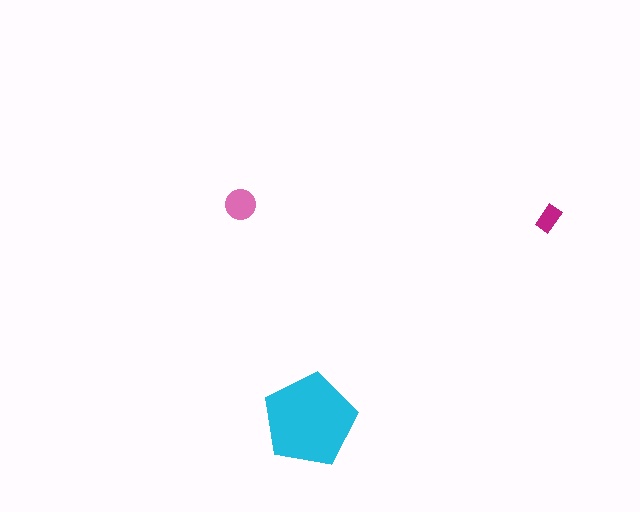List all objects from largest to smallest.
The cyan pentagon, the pink circle, the magenta rectangle.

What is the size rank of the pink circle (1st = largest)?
2nd.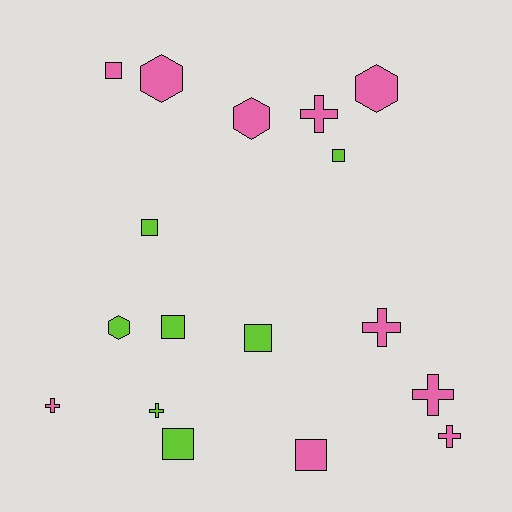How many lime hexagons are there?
There is 1 lime hexagon.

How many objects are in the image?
There are 17 objects.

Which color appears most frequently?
Pink, with 10 objects.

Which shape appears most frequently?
Square, with 7 objects.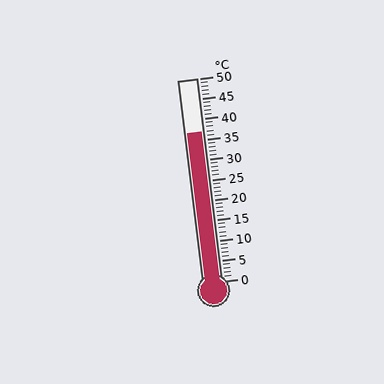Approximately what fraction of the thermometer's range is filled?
The thermometer is filled to approximately 75% of its range.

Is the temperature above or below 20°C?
The temperature is above 20°C.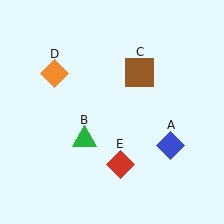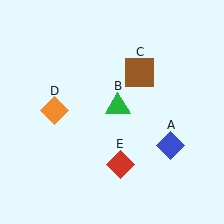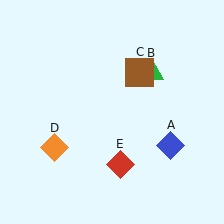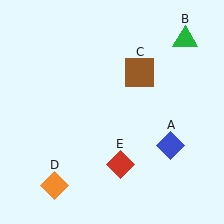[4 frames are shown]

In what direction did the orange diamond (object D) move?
The orange diamond (object D) moved down.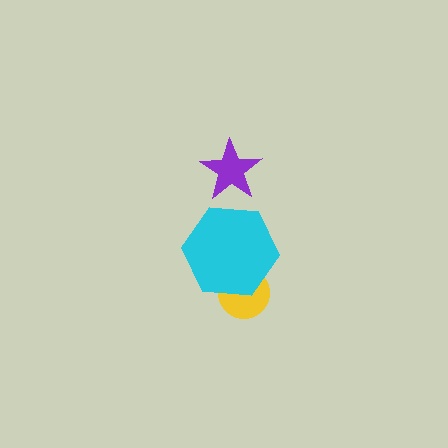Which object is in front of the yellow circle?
The cyan hexagon is in front of the yellow circle.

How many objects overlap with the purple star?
0 objects overlap with the purple star.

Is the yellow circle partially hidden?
Yes, it is partially covered by another shape.